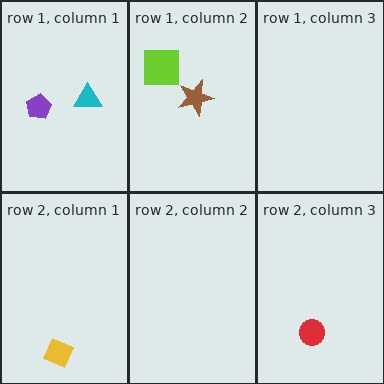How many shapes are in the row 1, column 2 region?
2.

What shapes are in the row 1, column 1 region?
The purple pentagon, the cyan triangle.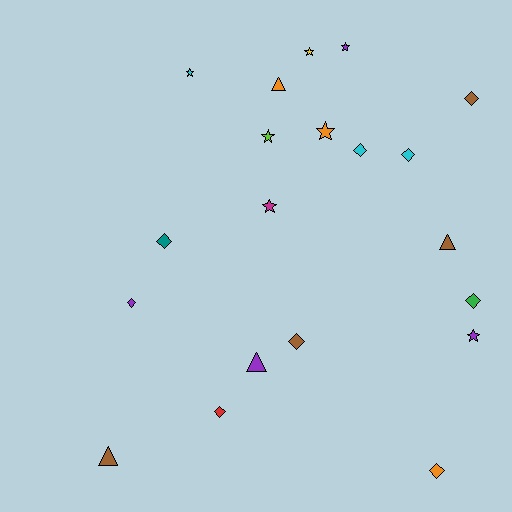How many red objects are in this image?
There is 1 red object.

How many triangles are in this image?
There are 4 triangles.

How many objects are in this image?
There are 20 objects.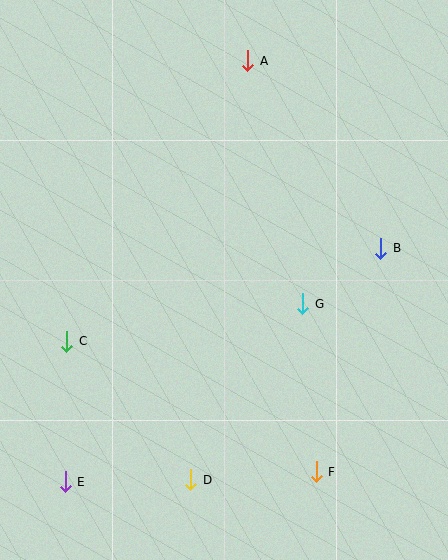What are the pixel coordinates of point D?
Point D is at (191, 480).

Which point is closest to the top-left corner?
Point A is closest to the top-left corner.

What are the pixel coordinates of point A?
Point A is at (248, 61).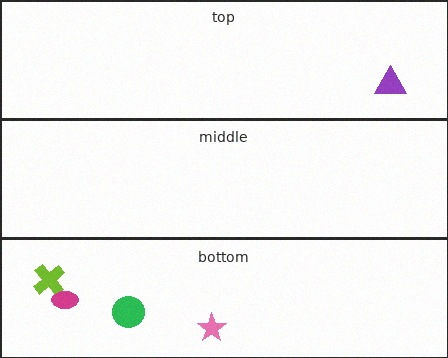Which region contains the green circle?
The bottom region.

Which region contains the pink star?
The bottom region.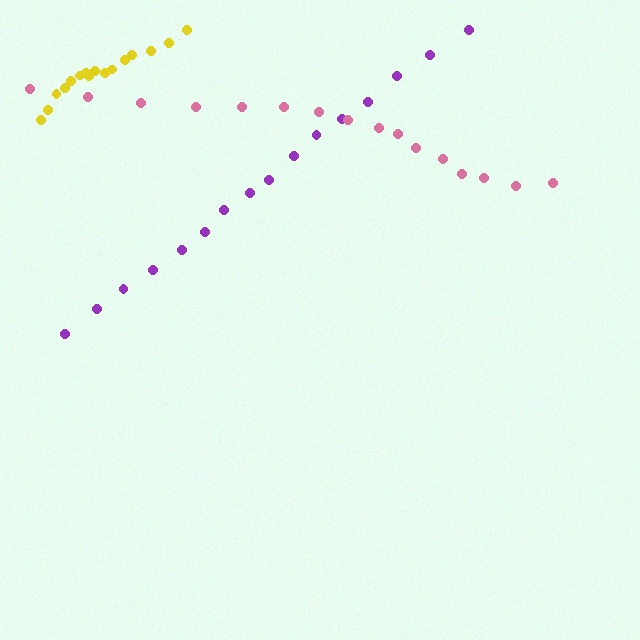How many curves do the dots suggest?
There are 3 distinct paths.